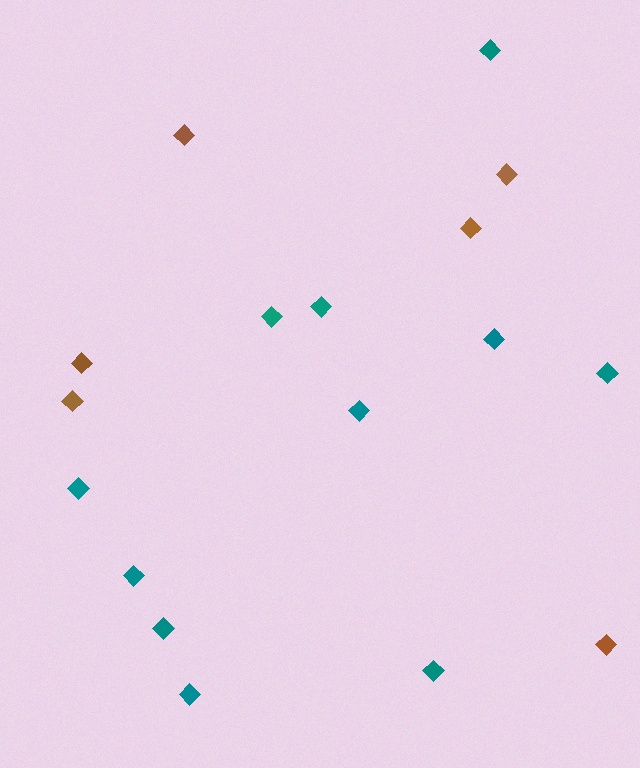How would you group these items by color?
There are 2 groups: one group of brown diamonds (6) and one group of teal diamonds (11).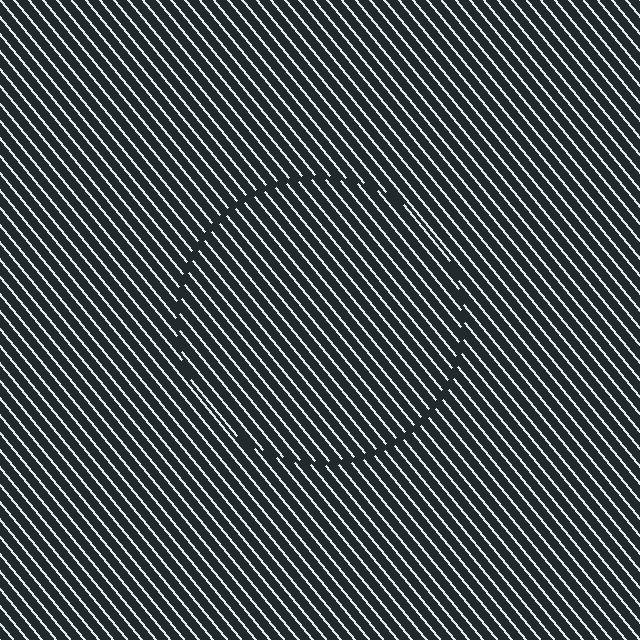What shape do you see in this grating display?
An illusory circle. The interior of the shape contains the same grating, shifted by half a period — the contour is defined by the phase discontinuity where line-ends from the inner and outer gratings abut.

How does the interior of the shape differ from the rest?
The interior of the shape contains the same grating, shifted by half a period — the contour is defined by the phase discontinuity where line-ends from the inner and outer gratings abut.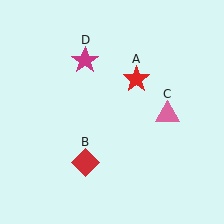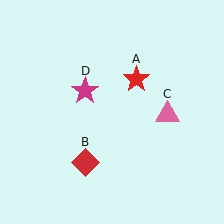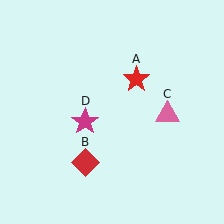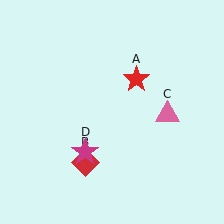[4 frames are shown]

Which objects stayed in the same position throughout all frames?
Red star (object A) and red diamond (object B) and pink triangle (object C) remained stationary.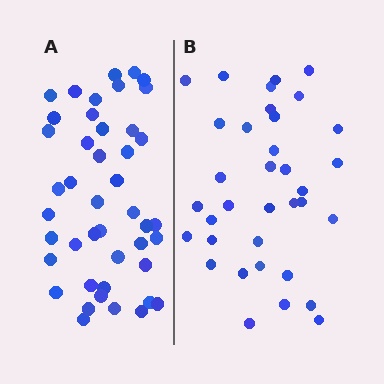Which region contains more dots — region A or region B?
Region A (the left region) has more dots.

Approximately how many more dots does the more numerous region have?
Region A has roughly 8 or so more dots than region B.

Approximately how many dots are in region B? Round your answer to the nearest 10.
About 40 dots. (The exact count is 35, which rounds to 40.)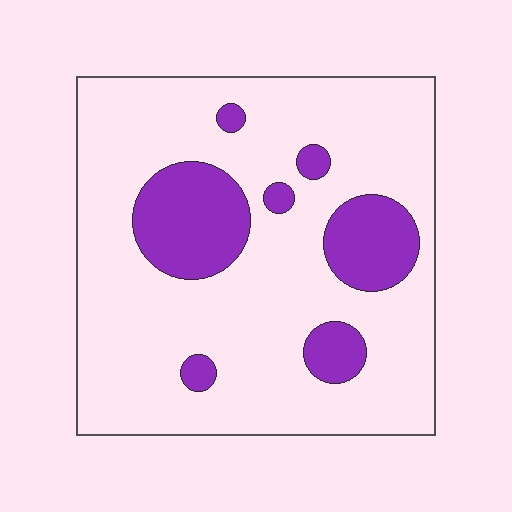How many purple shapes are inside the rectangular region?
7.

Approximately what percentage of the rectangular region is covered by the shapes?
Approximately 20%.